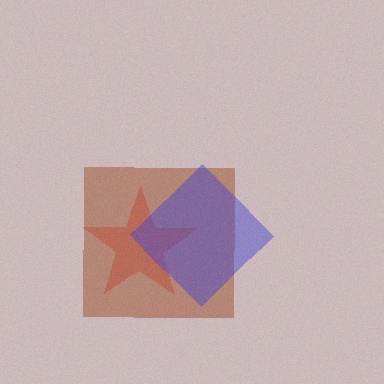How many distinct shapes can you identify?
There are 3 distinct shapes: a red star, a brown square, a blue diamond.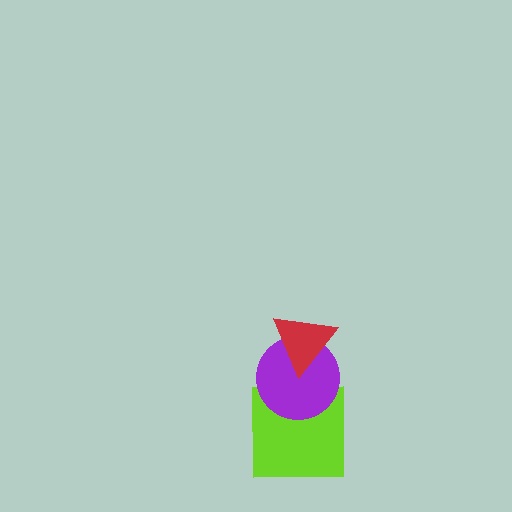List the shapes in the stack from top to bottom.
From top to bottom: the red triangle, the purple circle, the lime square.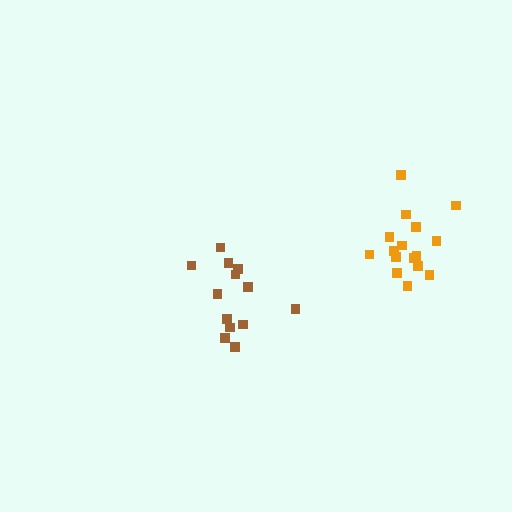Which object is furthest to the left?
The brown cluster is leftmost.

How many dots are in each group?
Group 1: 13 dots, Group 2: 16 dots (29 total).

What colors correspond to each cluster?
The clusters are colored: brown, orange.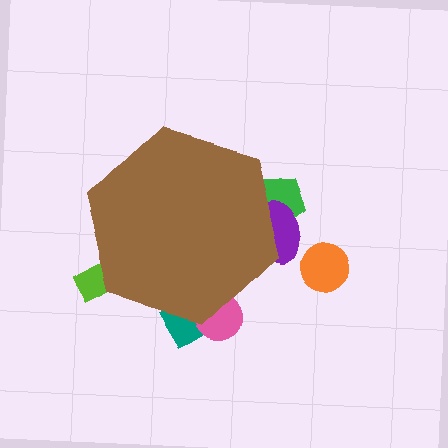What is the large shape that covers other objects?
A brown hexagon.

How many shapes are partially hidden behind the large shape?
5 shapes are partially hidden.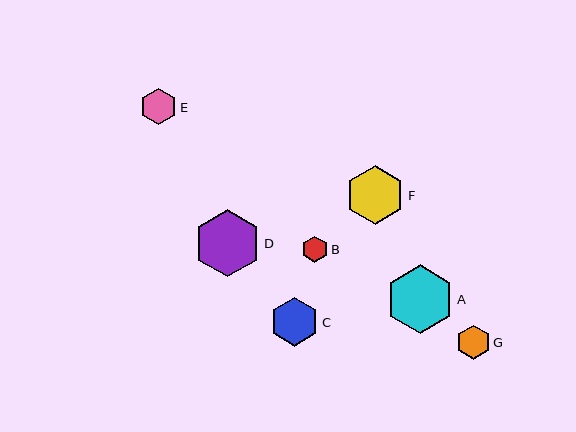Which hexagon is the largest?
Hexagon A is the largest with a size of approximately 69 pixels.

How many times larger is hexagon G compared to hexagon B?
Hexagon G is approximately 1.3 times the size of hexagon B.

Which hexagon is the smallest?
Hexagon B is the smallest with a size of approximately 26 pixels.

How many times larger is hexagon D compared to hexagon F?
Hexagon D is approximately 1.1 times the size of hexagon F.